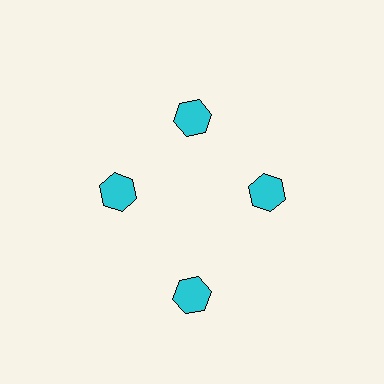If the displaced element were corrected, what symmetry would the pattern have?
It would have 4-fold rotational symmetry — the pattern would map onto itself every 90 degrees.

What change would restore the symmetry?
The symmetry would be restored by moving it inward, back onto the ring so that all 4 hexagons sit at equal angles and equal distance from the center.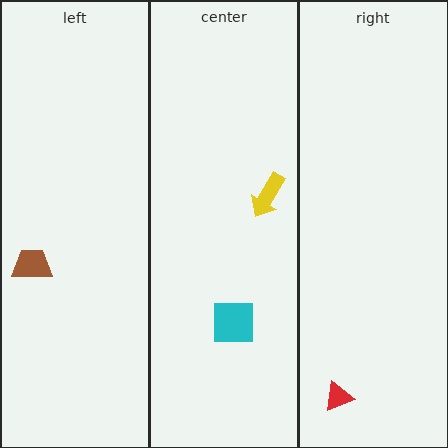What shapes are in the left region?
The brown trapezoid.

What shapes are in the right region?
The red triangle.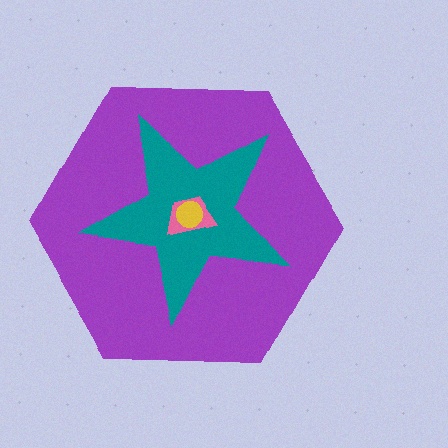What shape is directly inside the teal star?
The pink trapezoid.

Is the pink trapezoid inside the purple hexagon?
Yes.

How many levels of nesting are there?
4.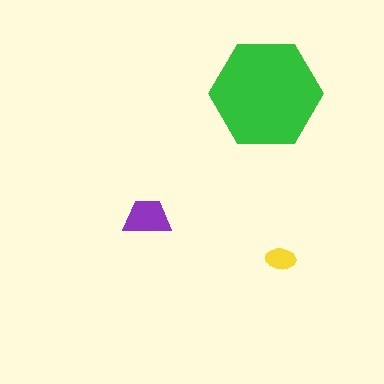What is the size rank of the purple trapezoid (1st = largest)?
2nd.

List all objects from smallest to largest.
The yellow ellipse, the purple trapezoid, the green hexagon.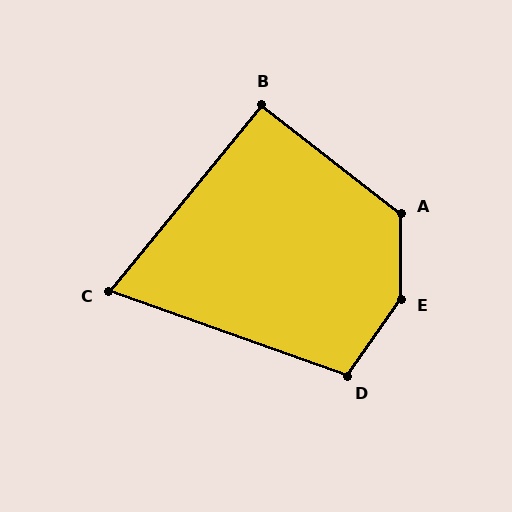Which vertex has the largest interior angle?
E, at approximately 145 degrees.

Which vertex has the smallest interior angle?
C, at approximately 70 degrees.